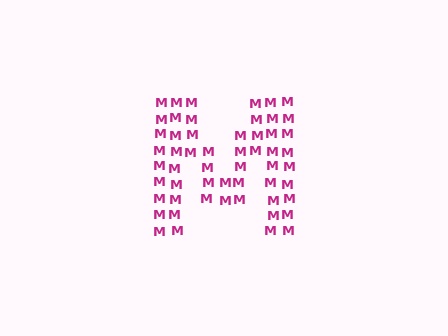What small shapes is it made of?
It is made of small letter M's.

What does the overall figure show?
The overall figure shows the letter M.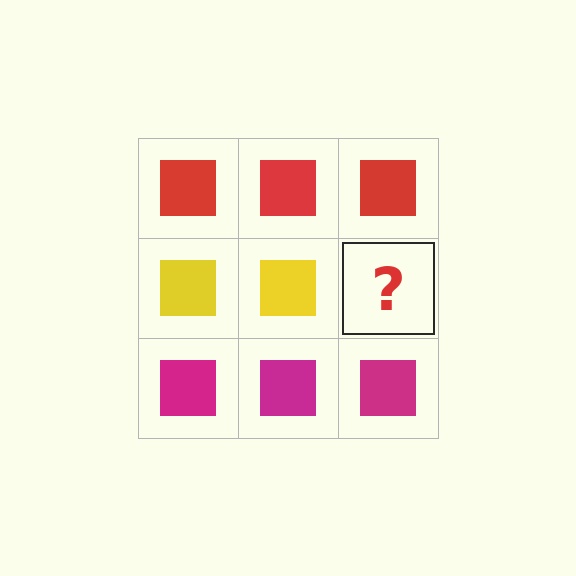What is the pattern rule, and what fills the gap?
The rule is that each row has a consistent color. The gap should be filled with a yellow square.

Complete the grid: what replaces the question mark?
The question mark should be replaced with a yellow square.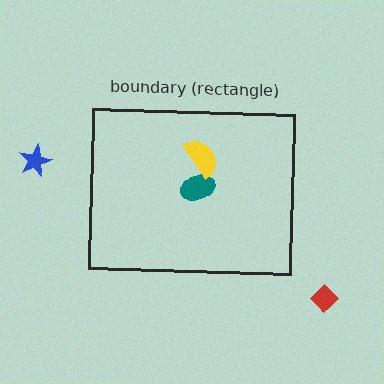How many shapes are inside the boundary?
2 inside, 2 outside.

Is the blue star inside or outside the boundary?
Outside.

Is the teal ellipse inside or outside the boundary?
Inside.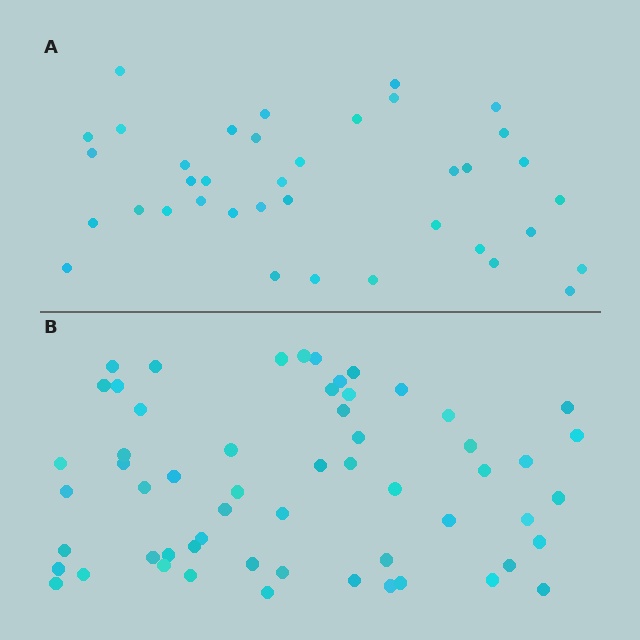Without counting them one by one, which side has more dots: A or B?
Region B (the bottom region) has more dots.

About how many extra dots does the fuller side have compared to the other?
Region B has approximately 20 more dots than region A.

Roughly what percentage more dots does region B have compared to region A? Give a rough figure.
About 55% more.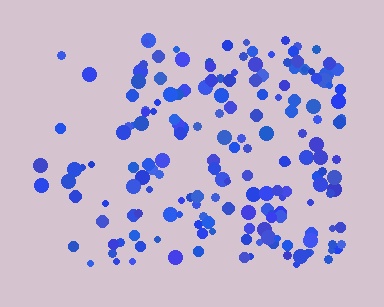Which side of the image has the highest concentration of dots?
The right.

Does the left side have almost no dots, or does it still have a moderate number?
Still a moderate number, just noticeably fewer than the right.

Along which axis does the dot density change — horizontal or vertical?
Horizontal.